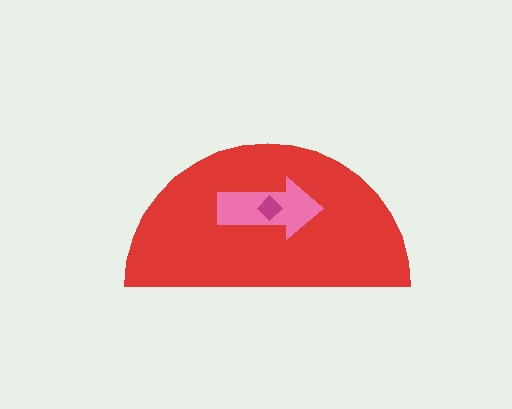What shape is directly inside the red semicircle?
The pink arrow.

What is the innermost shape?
The magenta diamond.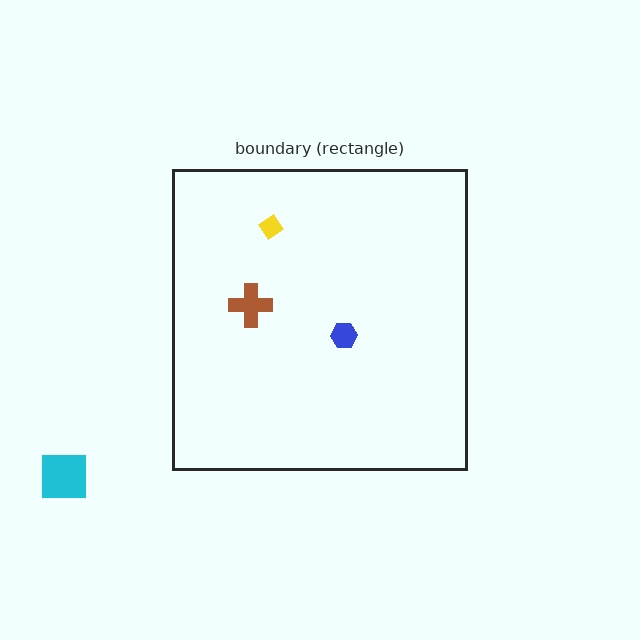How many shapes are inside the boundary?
3 inside, 1 outside.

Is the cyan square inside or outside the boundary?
Outside.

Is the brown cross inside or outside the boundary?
Inside.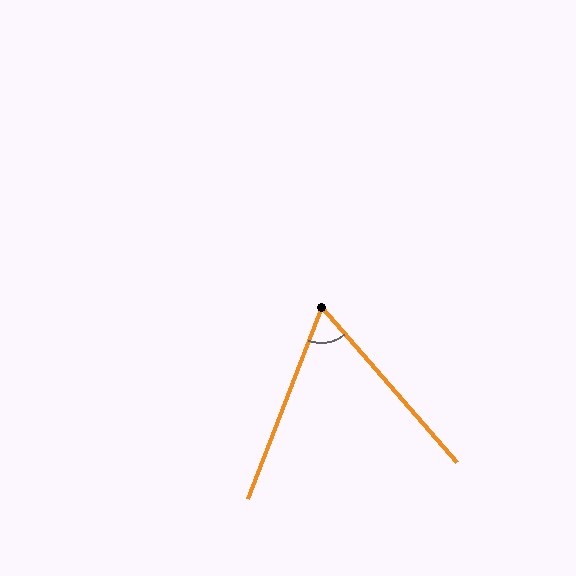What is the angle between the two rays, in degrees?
Approximately 62 degrees.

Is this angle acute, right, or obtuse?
It is acute.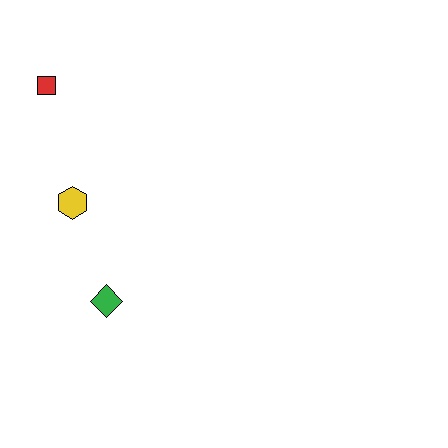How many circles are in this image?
There are no circles.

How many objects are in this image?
There are 3 objects.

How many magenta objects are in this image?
There are no magenta objects.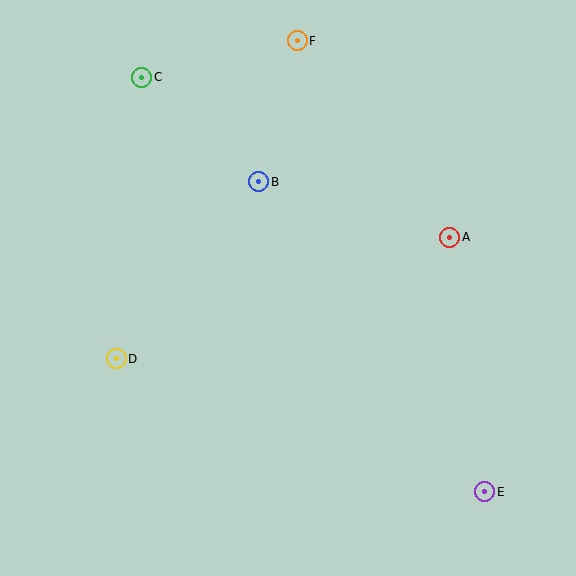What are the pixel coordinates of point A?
Point A is at (450, 237).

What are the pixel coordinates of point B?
Point B is at (259, 182).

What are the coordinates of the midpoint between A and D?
The midpoint between A and D is at (283, 298).